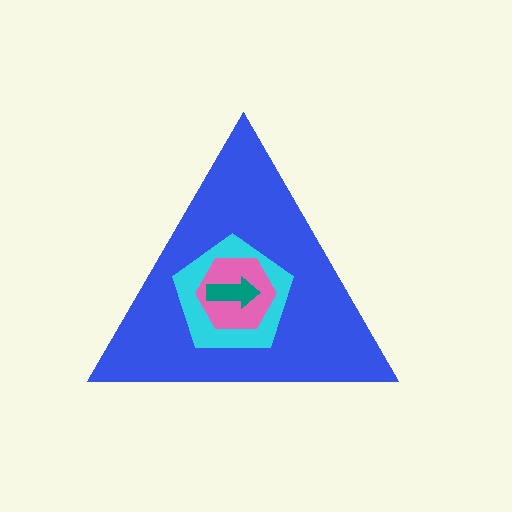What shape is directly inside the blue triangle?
The cyan pentagon.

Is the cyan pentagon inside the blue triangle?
Yes.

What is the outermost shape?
The blue triangle.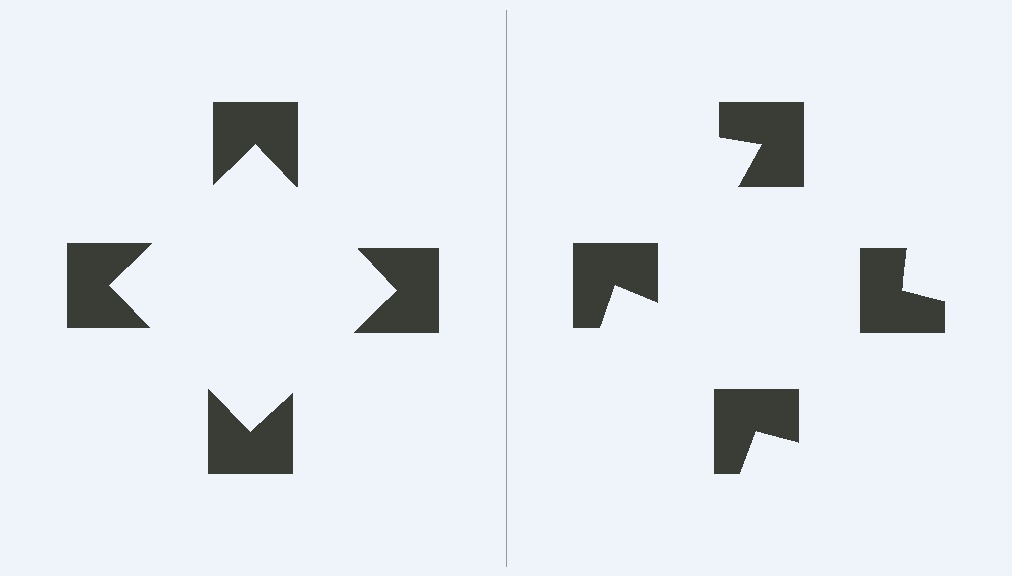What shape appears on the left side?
An illusory square.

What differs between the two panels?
The notched squares are positioned identically on both sides; only the wedge orientations differ. On the left they align to a square; on the right they are misaligned.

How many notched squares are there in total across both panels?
8 — 4 on each side.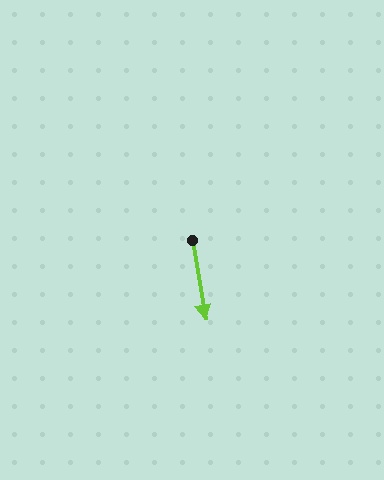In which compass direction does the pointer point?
South.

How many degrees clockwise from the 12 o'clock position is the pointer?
Approximately 171 degrees.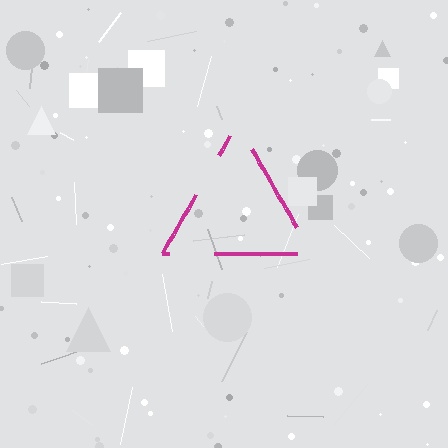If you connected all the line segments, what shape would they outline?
They would outline a triangle.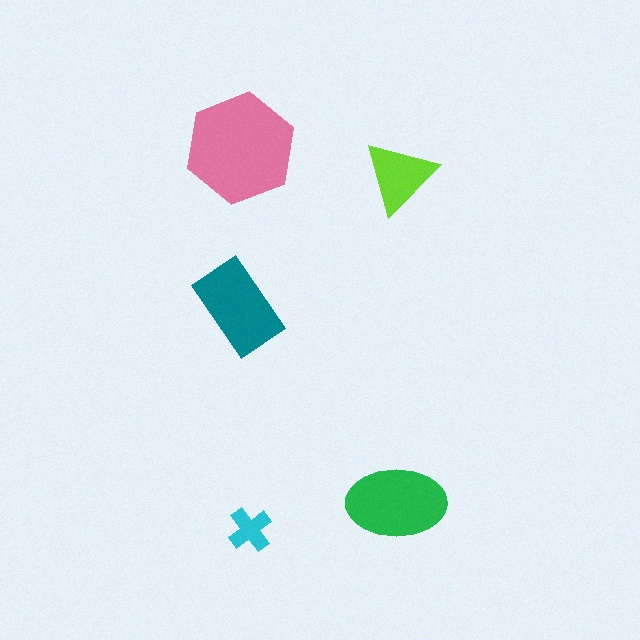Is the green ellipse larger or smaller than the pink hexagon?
Smaller.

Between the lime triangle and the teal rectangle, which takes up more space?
The teal rectangle.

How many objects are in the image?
There are 5 objects in the image.